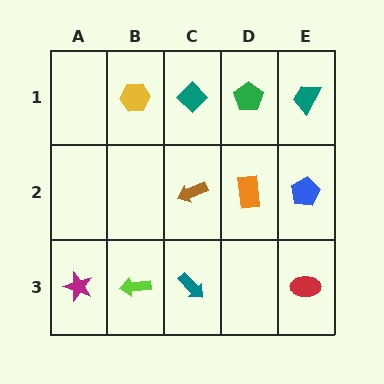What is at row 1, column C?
A teal diamond.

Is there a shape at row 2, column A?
No, that cell is empty.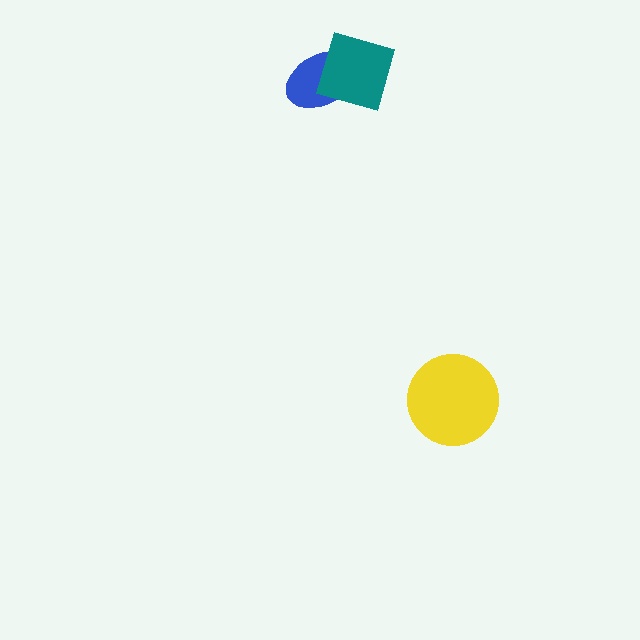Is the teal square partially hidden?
No, no other shape covers it.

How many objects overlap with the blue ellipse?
1 object overlaps with the blue ellipse.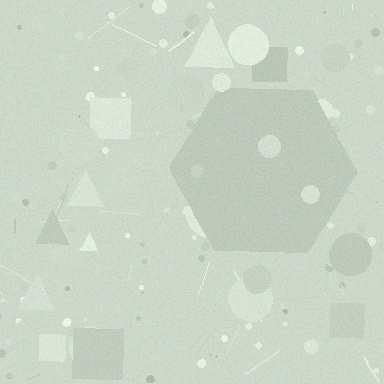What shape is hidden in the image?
A hexagon is hidden in the image.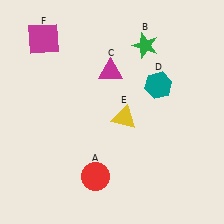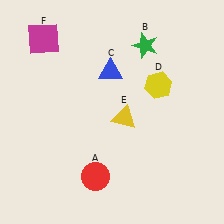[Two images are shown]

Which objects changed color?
C changed from magenta to blue. D changed from teal to yellow.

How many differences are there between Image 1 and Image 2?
There are 2 differences between the two images.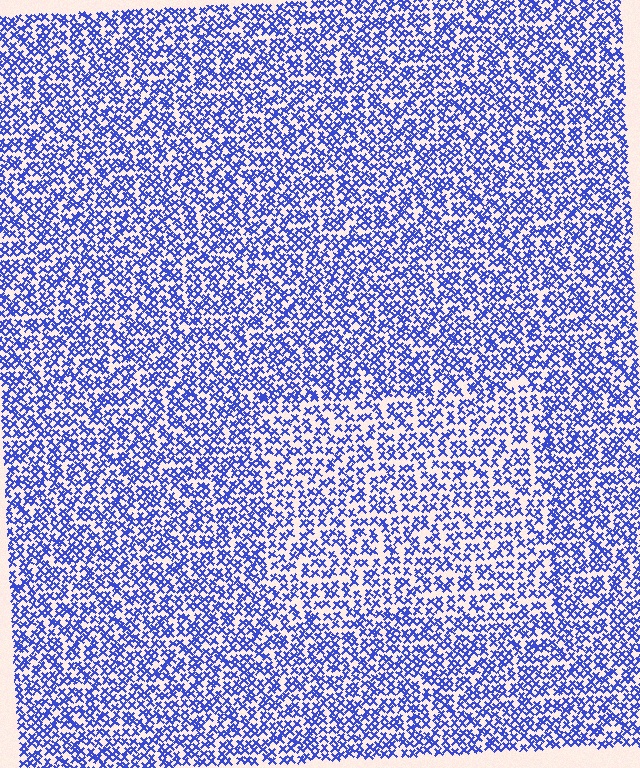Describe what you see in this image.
The image contains small blue elements arranged at two different densities. A rectangle-shaped region is visible where the elements are less densely packed than the surrounding area.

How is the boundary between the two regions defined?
The boundary is defined by a change in element density (approximately 1.4x ratio). All elements are the same color, size, and shape.